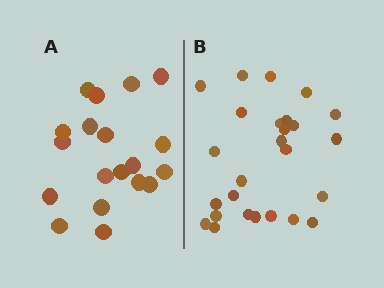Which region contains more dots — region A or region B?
Region B (the right region) has more dots.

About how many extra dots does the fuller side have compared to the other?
Region B has roughly 8 or so more dots than region A.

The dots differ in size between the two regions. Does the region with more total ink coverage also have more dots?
No. Region A has more total ink coverage because its dots are larger, but region B actually contains more individual dots. Total area can be misleading — the number of items is what matters here.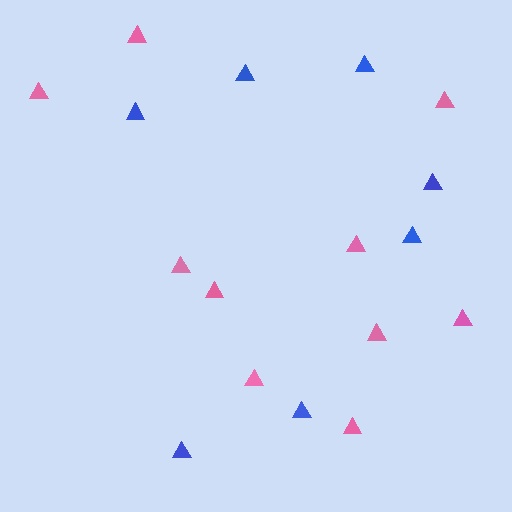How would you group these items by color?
There are 2 groups: one group of pink triangles (10) and one group of blue triangles (7).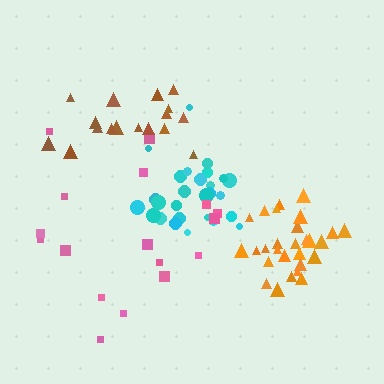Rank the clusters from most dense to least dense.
orange, cyan, brown, pink.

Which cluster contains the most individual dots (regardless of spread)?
Orange (28).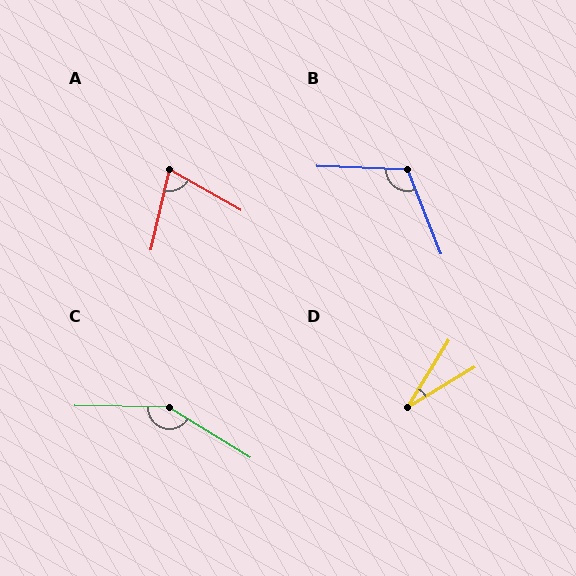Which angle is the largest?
C, at approximately 150 degrees.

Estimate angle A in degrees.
Approximately 74 degrees.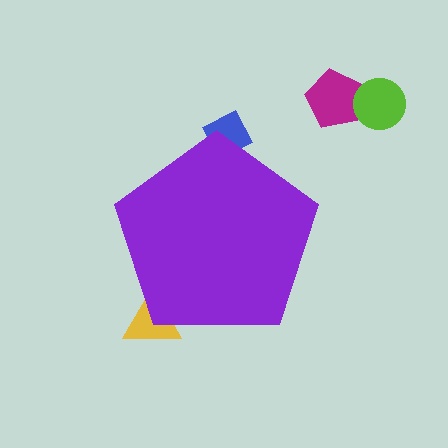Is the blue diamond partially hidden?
Yes, the blue diamond is partially hidden behind the purple pentagon.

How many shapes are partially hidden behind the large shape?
2 shapes are partially hidden.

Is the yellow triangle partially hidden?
Yes, the yellow triangle is partially hidden behind the purple pentagon.